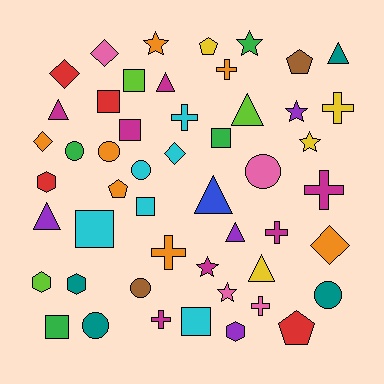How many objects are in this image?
There are 50 objects.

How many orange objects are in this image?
There are 7 orange objects.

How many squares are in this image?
There are 8 squares.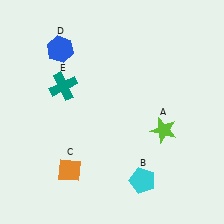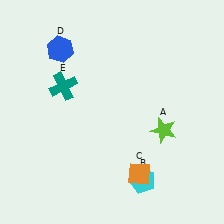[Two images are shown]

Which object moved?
The orange diamond (C) moved right.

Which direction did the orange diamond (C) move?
The orange diamond (C) moved right.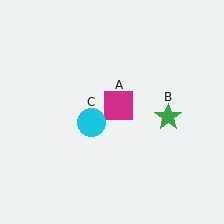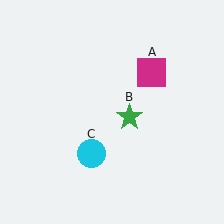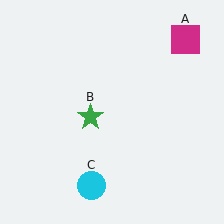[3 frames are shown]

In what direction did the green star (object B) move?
The green star (object B) moved left.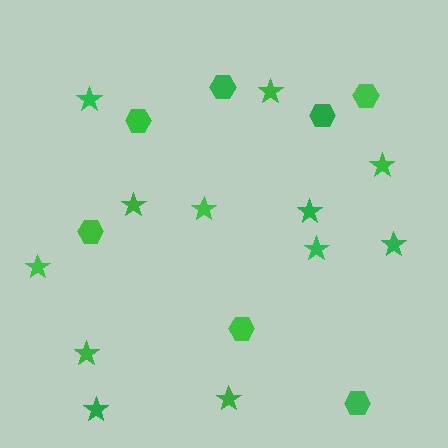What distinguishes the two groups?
There are 2 groups: one group of stars (12) and one group of hexagons (7).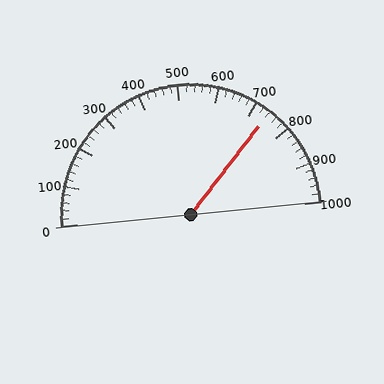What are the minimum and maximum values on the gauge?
The gauge ranges from 0 to 1000.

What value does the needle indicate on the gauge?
The needle indicates approximately 740.